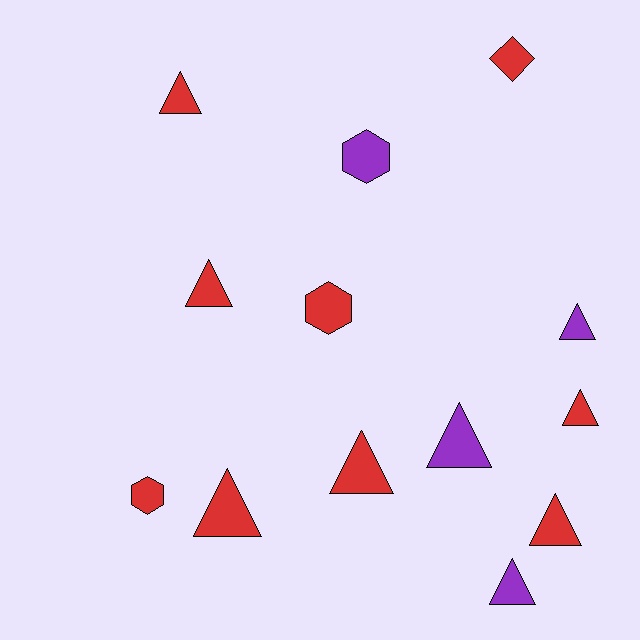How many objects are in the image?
There are 13 objects.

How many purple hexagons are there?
There is 1 purple hexagon.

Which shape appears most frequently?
Triangle, with 9 objects.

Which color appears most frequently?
Red, with 9 objects.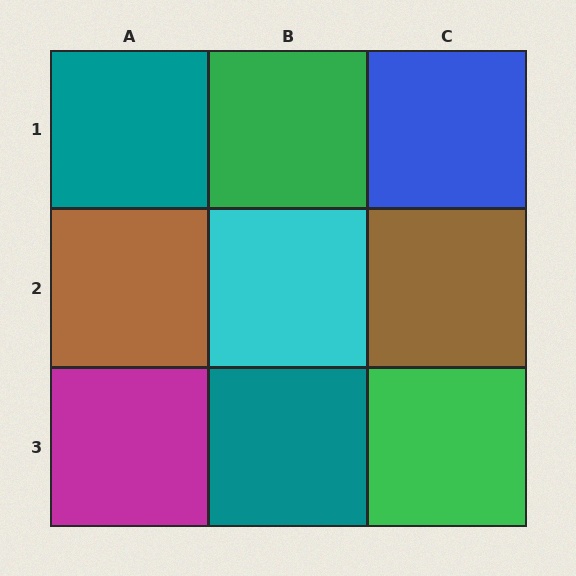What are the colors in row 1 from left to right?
Teal, green, blue.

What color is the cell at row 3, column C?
Green.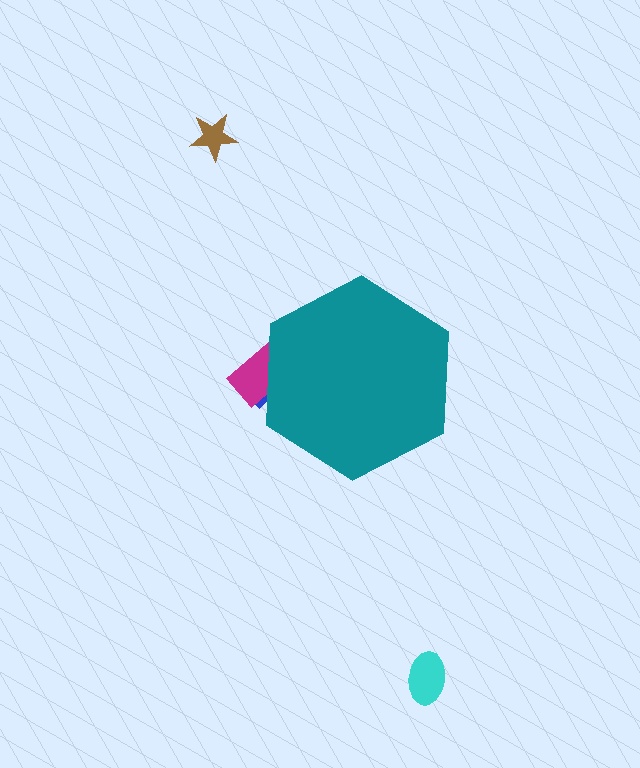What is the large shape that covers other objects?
A teal hexagon.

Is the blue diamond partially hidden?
Yes, the blue diamond is partially hidden behind the teal hexagon.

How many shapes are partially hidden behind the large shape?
2 shapes are partially hidden.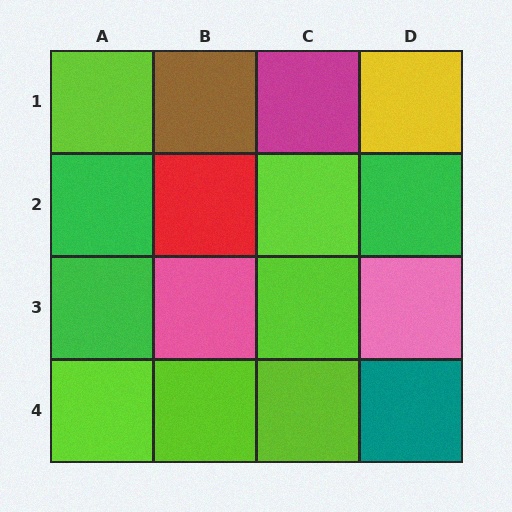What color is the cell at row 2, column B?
Red.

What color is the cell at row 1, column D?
Yellow.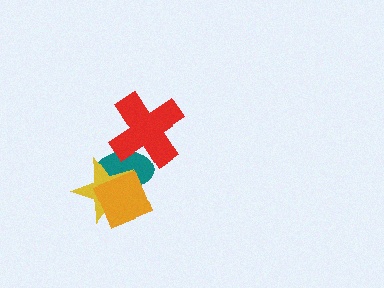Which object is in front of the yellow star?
The orange diamond is in front of the yellow star.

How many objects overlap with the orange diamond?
2 objects overlap with the orange diamond.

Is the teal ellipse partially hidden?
Yes, it is partially covered by another shape.